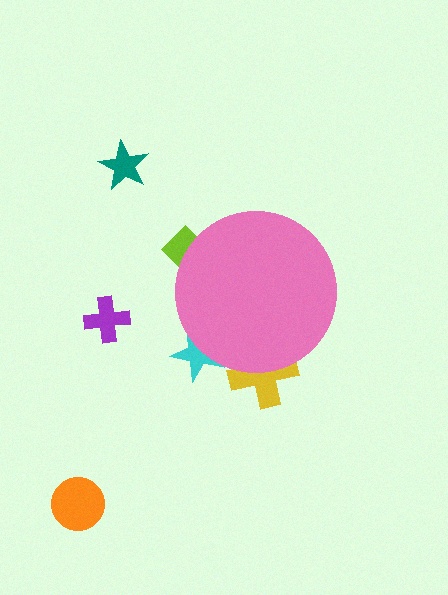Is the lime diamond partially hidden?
Yes, the lime diamond is partially hidden behind the pink circle.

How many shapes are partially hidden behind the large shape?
3 shapes are partially hidden.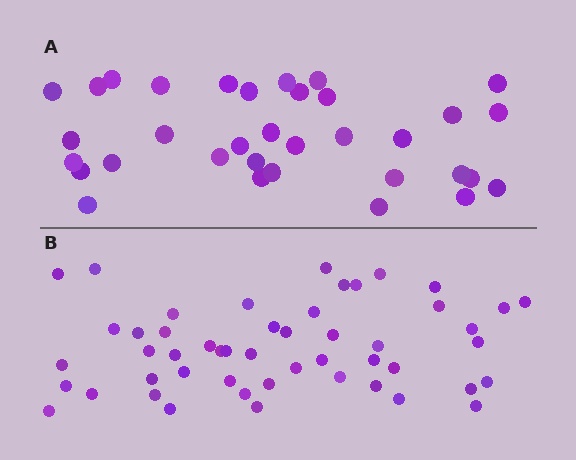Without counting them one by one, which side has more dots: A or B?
Region B (the bottom region) has more dots.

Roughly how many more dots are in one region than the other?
Region B has approximately 15 more dots than region A.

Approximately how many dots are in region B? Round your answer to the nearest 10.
About 50 dots.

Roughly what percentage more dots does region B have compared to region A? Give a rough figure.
About 45% more.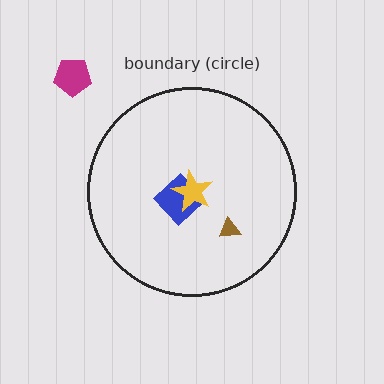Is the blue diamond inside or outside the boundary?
Inside.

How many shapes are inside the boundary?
3 inside, 1 outside.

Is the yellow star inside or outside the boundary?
Inside.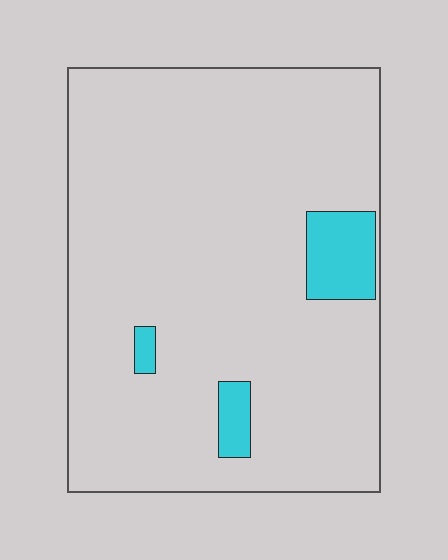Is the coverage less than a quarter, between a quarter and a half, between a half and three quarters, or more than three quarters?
Less than a quarter.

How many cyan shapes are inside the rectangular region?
3.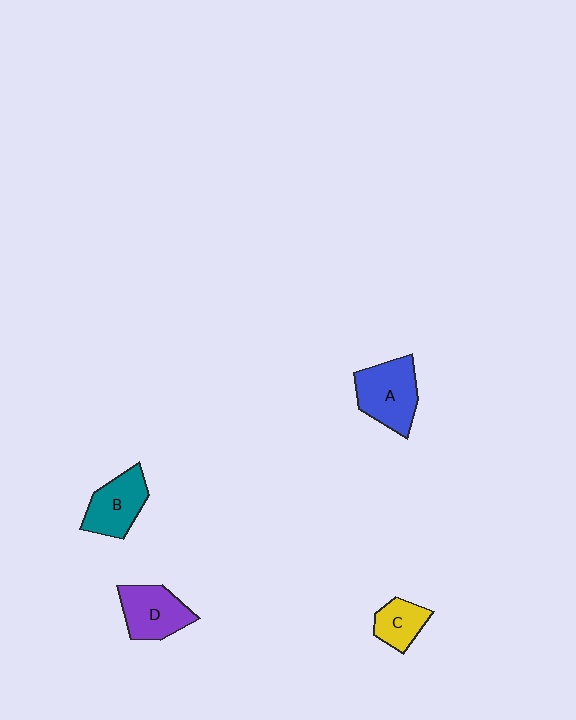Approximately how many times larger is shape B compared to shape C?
Approximately 1.5 times.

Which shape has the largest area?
Shape A (blue).